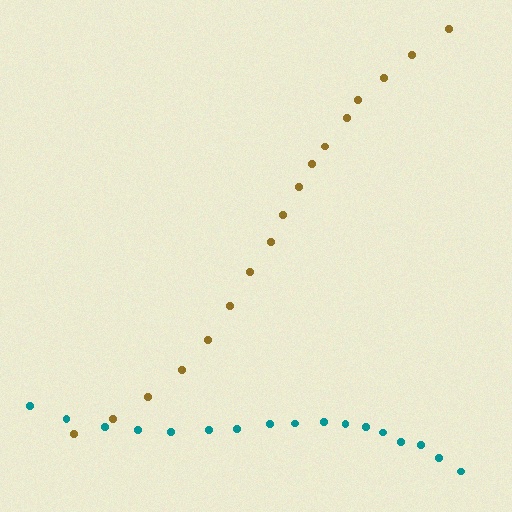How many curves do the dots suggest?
There are 2 distinct paths.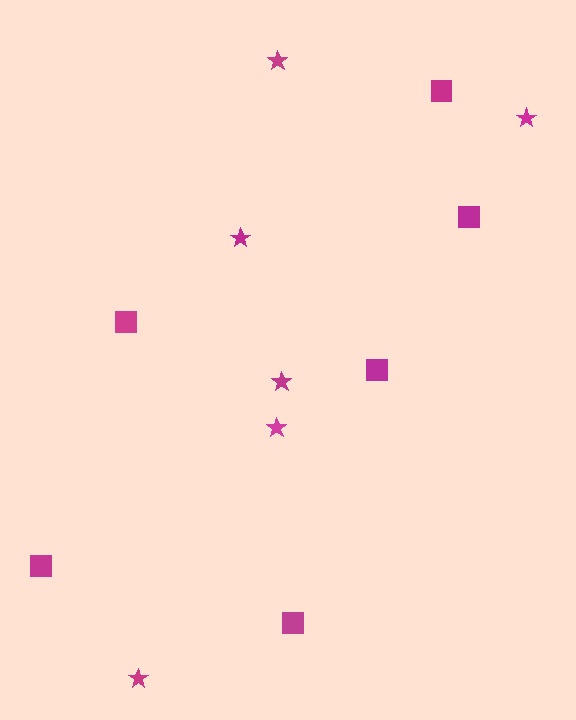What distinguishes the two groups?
There are 2 groups: one group of squares (6) and one group of stars (6).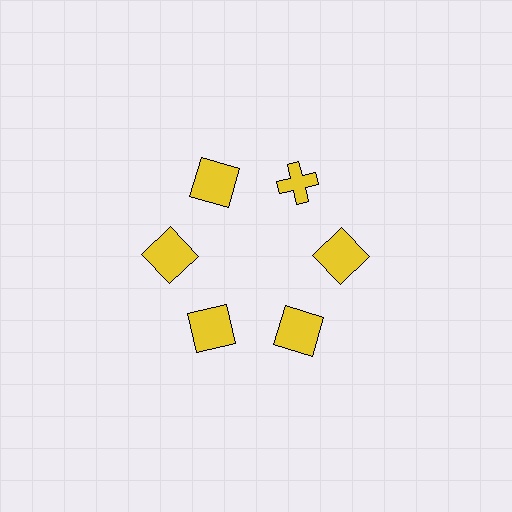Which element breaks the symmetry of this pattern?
The yellow cross at roughly the 1 o'clock position breaks the symmetry. All other shapes are yellow squares.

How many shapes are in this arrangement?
There are 6 shapes arranged in a ring pattern.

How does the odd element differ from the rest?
It has a different shape: cross instead of square.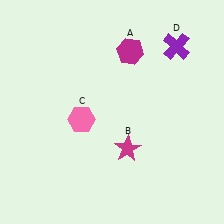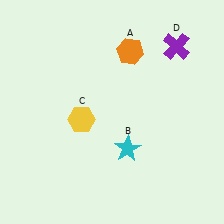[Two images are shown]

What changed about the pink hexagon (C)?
In Image 1, C is pink. In Image 2, it changed to yellow.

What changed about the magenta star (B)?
In Image 1, B is magenta. In Image 2, it changed to cyan.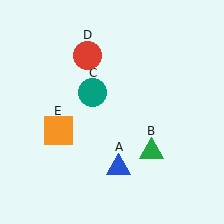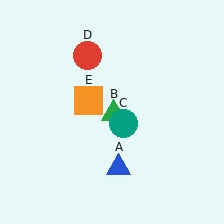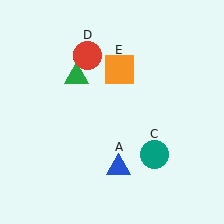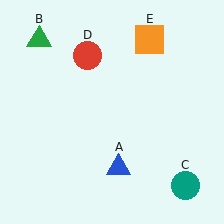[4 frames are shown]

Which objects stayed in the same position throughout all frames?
Blue triangle (object A) and red circle (object D) remained stationary.